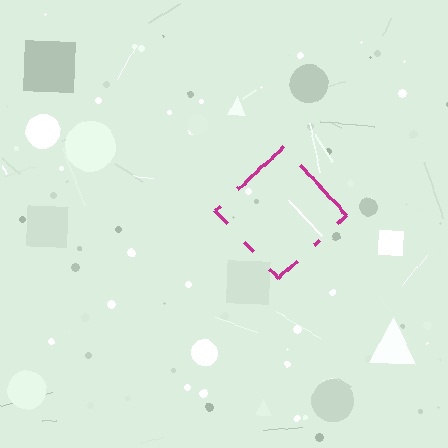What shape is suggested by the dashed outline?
The dashed outline suggests a diamond.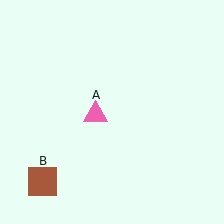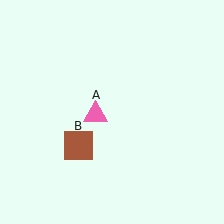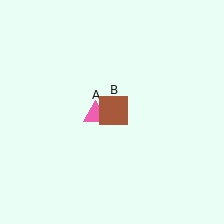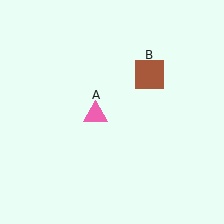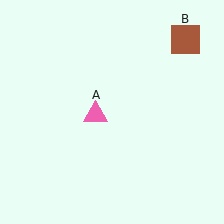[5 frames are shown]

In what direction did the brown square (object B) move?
The brown square (object B) moved up and to the right.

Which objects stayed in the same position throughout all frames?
Pink triangle (object A) remained stationary.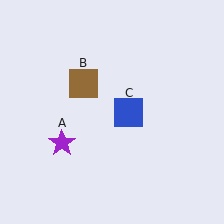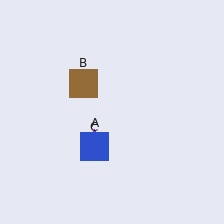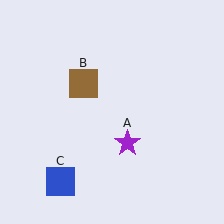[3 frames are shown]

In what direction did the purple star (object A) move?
The purple star (object A) moved right.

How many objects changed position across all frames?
2 objects changed position: purple star (object A), blue square (object C).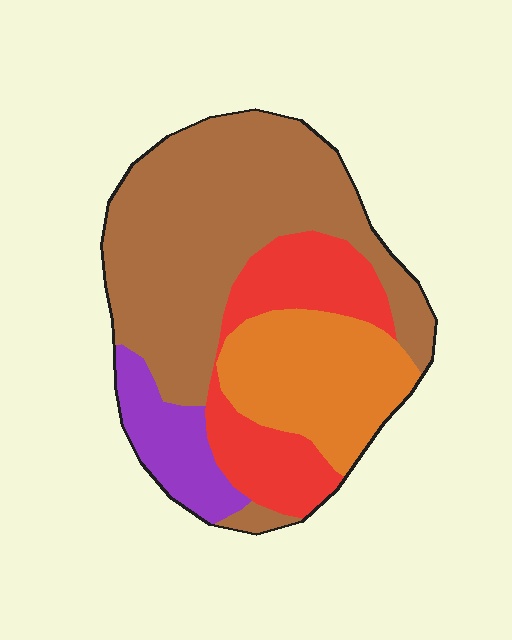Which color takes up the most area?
Brown, at roughly 50%.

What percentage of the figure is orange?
Orange takes up less than a quarter of the figure.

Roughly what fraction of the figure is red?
Red takes up about one fifth (1/5) of the figure.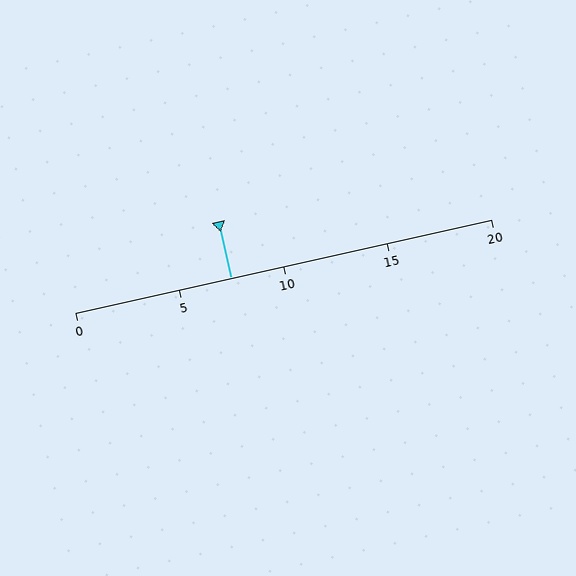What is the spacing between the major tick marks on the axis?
The major ticks are spaced 5 apart.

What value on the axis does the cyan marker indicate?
The marker indicates approximately 7.5.